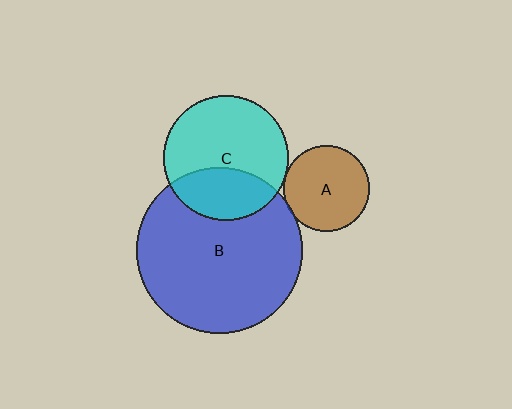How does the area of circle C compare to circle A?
Approximately 2.1 times.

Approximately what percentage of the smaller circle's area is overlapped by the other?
Approximately 35%.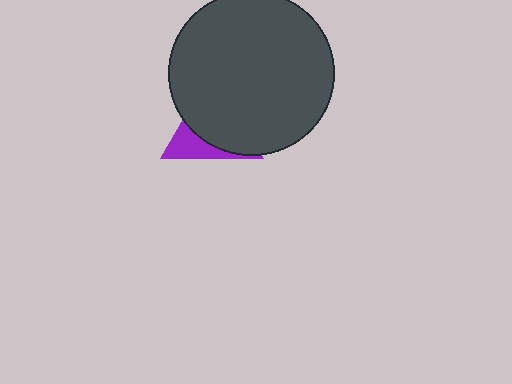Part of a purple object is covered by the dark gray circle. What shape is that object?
It is a triangle.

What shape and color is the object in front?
The object in front is a dark gray circle.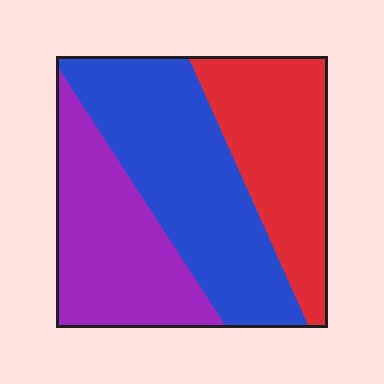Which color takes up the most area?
Blue, at roughly 40%.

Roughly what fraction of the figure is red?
Red takes up between a quarter and a half of the figure.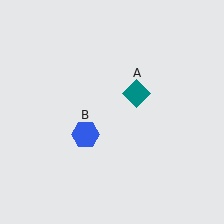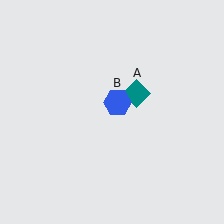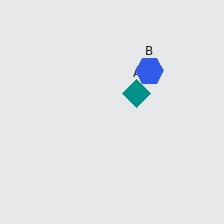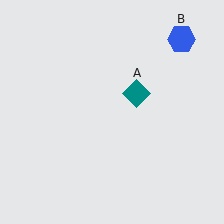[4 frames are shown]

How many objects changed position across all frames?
1 object changed position: blue hexagon (object B).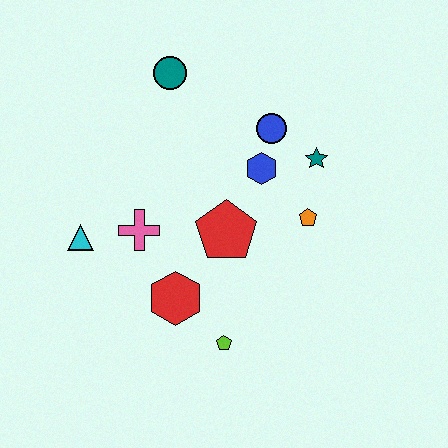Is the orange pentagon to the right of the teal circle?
Yes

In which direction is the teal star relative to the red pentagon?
The teal star is to the right of the red pentagon.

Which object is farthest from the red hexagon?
The teal circle is farthest from the red hexagon.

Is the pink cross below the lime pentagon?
No